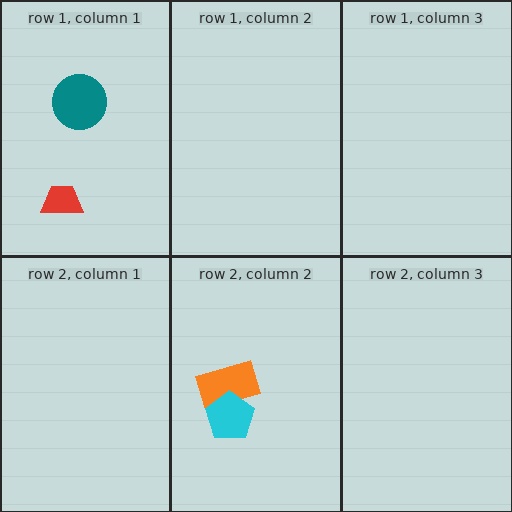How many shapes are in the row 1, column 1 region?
2.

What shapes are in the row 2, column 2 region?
The orange rectangle, the cyan pentagon.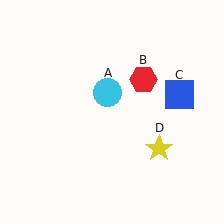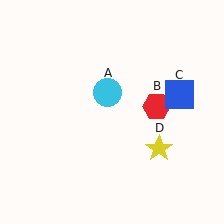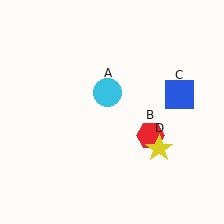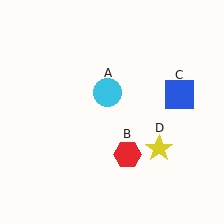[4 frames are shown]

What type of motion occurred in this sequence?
The red hexagon (object B) rotated clockwise around the center of the scene.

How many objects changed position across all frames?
1 object changed position: red hexagon (object B).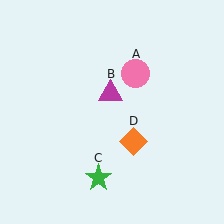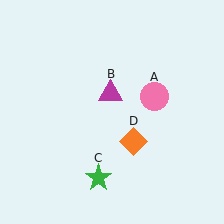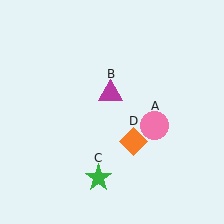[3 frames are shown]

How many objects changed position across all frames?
1 object changed position: pink circle (object A).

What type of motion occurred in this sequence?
The pink circle (object A) rotated clockwise around the center of the scene.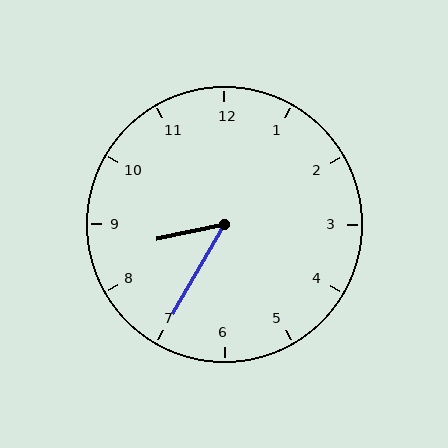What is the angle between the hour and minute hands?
Approximately 48 degrees.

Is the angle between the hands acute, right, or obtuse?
It is acute.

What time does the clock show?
8:35.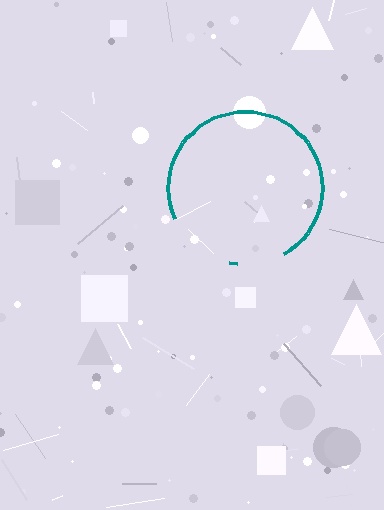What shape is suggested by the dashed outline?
The dashed outline suggests a circle.